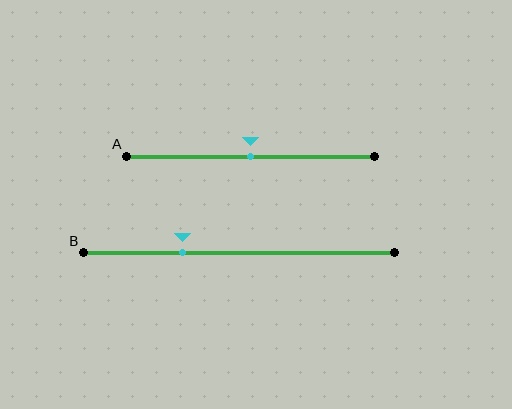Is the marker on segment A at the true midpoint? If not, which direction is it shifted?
Yes, the marker on segment A is at the true midpoint.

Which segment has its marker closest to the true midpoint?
Segment A has its marker closest to the true midpoint.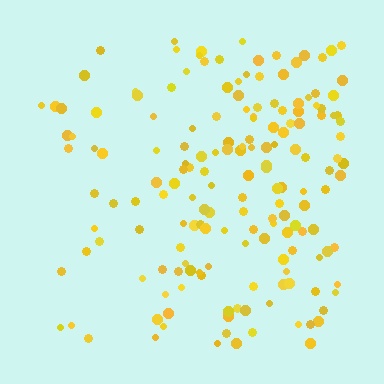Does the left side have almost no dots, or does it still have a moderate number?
Still a moderate number, just noticeably fewer than the right.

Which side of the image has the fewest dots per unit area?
The left.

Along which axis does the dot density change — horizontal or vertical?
Horizontal.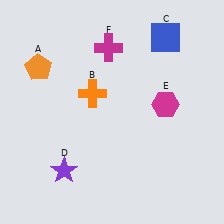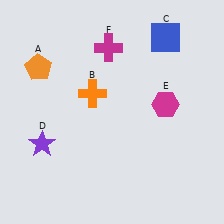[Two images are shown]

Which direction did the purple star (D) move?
The purple star (D) moved up.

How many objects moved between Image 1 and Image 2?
1 object moved between the two images.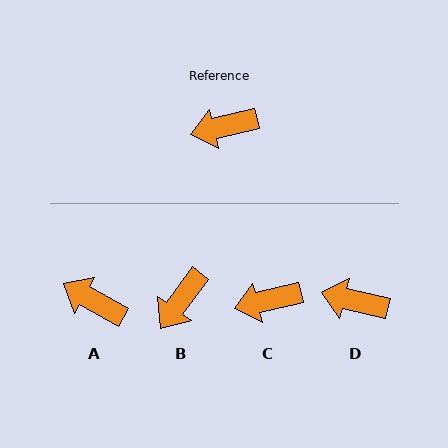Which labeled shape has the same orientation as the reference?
C.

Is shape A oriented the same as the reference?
No, it is off by about 42 degrees.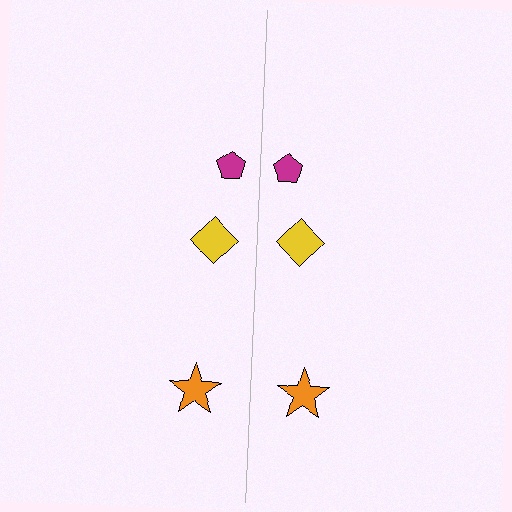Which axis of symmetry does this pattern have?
The pattern has a vertical axis of symmetry running through the center of the image.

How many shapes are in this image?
There are 6 shapes in this image.